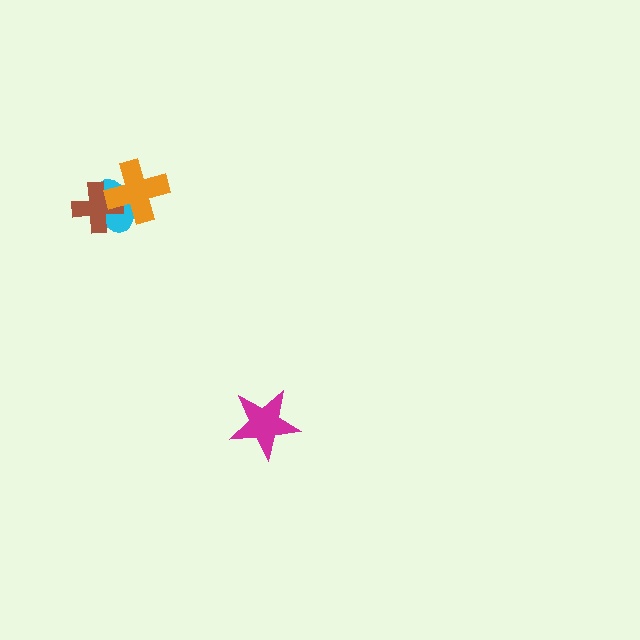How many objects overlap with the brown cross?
2 objects overlap with the brown cross.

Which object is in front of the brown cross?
The orange cross is in front of the brown cross.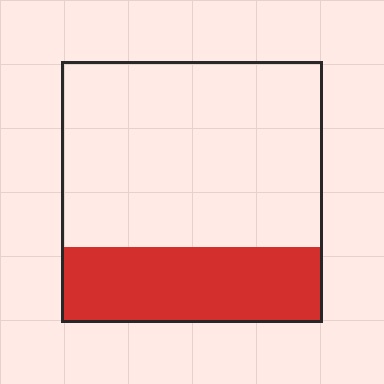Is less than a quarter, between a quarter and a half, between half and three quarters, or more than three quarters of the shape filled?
Between a quarter and a half.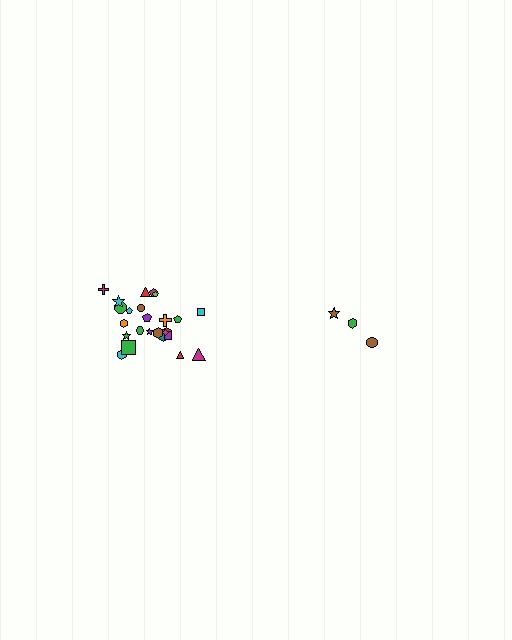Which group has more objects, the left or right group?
The left group.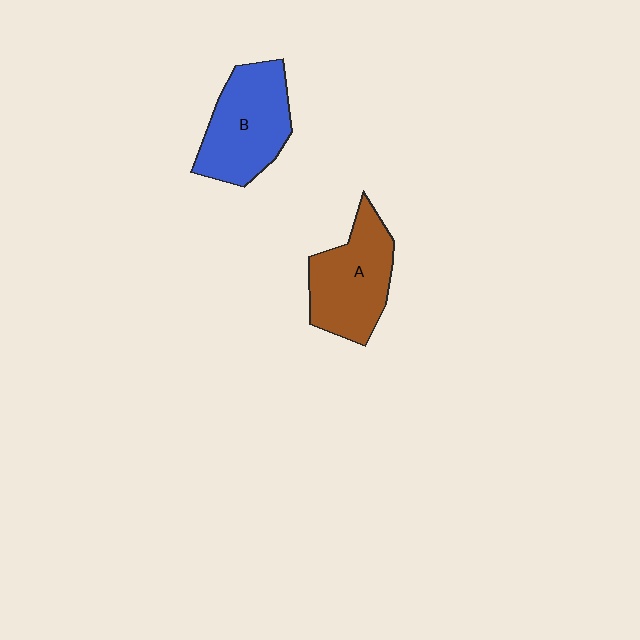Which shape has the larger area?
Shape B (blue).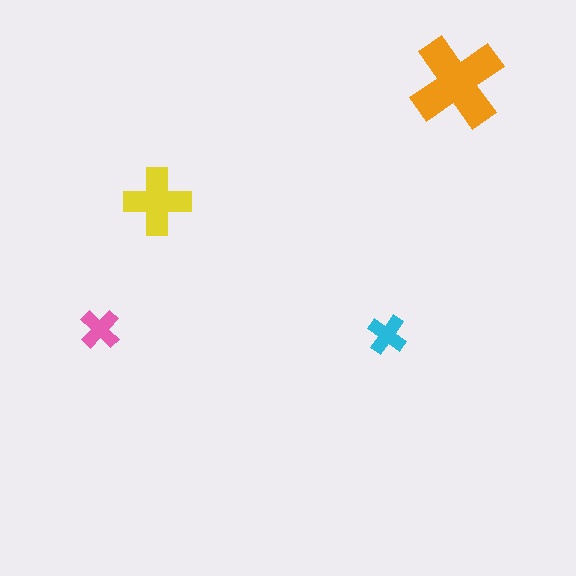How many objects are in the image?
There are 4 objects in the image.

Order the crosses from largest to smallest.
the orange one, the yellow one, the pink one, the cyan one.